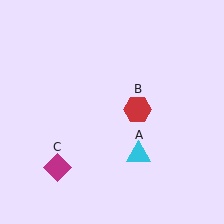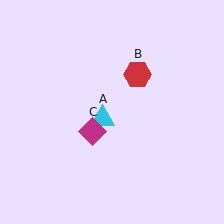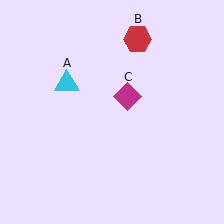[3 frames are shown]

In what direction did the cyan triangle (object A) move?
The cyan triangle (object A) moved up and to the left.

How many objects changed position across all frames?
3 objects changed position: cyan triangle (object A), red hexagon (object B), magenta diamond (object C).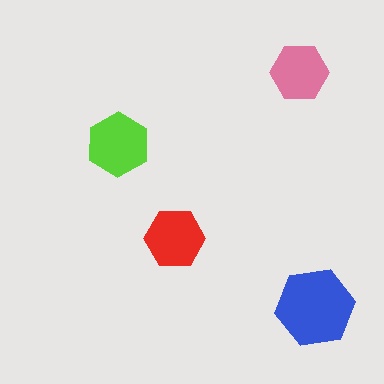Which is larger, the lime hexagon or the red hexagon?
The lime one.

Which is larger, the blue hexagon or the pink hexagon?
The blue one.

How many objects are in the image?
There are 4 objects in the image.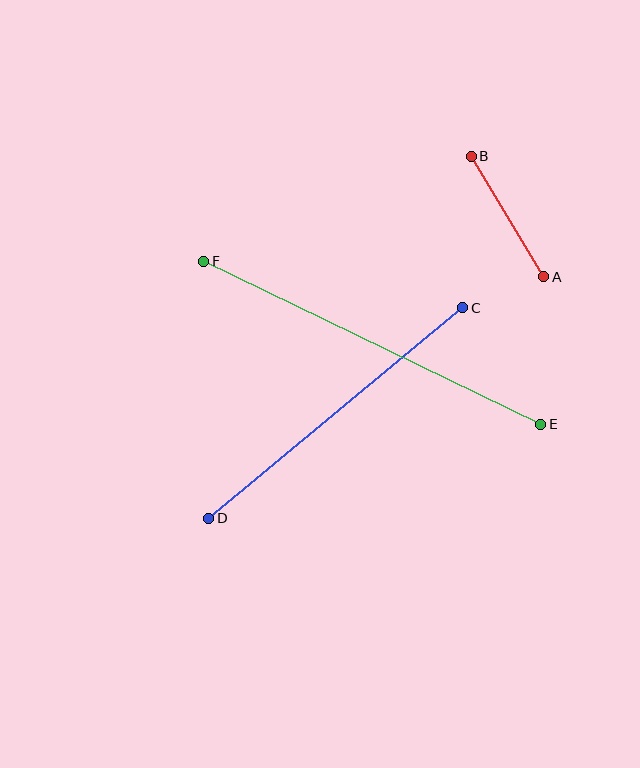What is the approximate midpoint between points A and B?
The midpoint is at approximately (508, 216) pixels.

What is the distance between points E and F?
The distance is approximately 374 pixels.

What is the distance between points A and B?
The distance is approximately 141 pixels.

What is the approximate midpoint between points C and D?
The midpoint is at approximately (336, 413) pixels.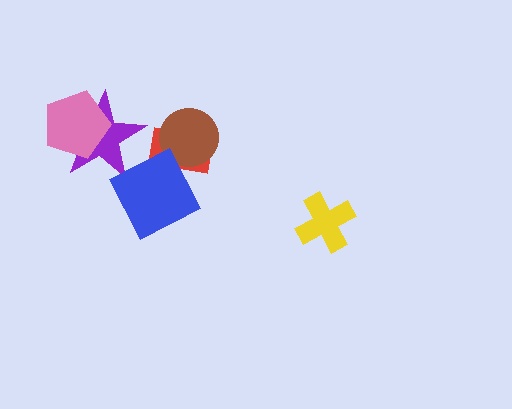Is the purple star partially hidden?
Yes, it is partially covered by another shape.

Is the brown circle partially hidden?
Yes, it is partially covered by another shape.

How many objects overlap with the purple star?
2 objects overlap with the purple star.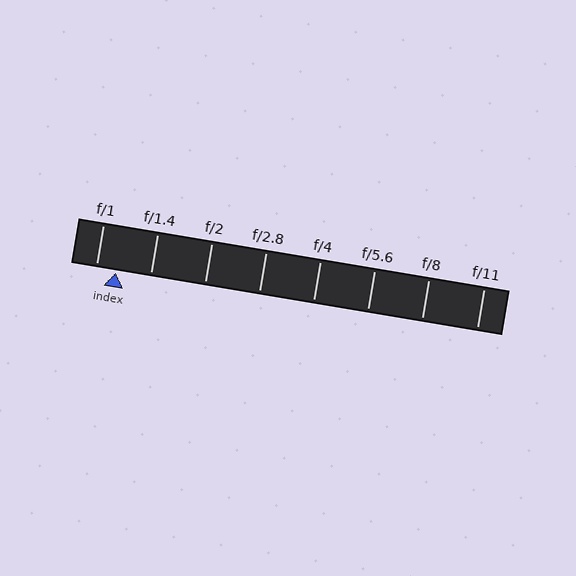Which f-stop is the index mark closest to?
The index mark is closest to f/1.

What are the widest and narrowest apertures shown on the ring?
The widest aperture shown is f/1 and the narrowest is f/11.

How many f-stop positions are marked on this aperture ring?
There are 8 f-stop positions marked.